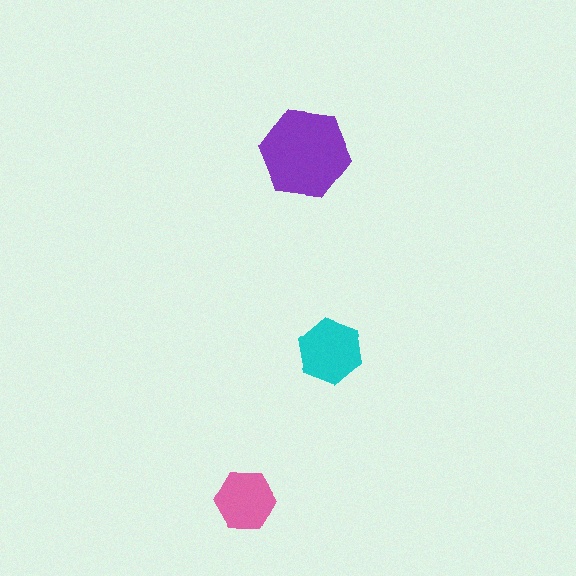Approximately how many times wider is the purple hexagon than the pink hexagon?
About 1.5 times wider.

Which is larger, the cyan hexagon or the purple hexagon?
The purple one.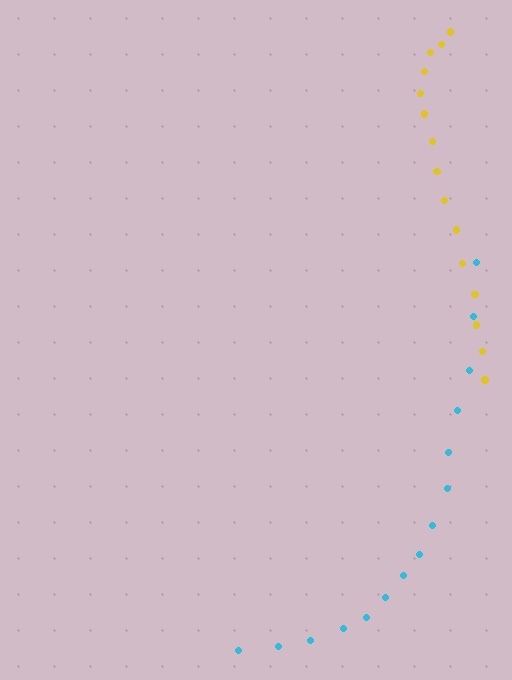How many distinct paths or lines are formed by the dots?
There are 2 distinct paths.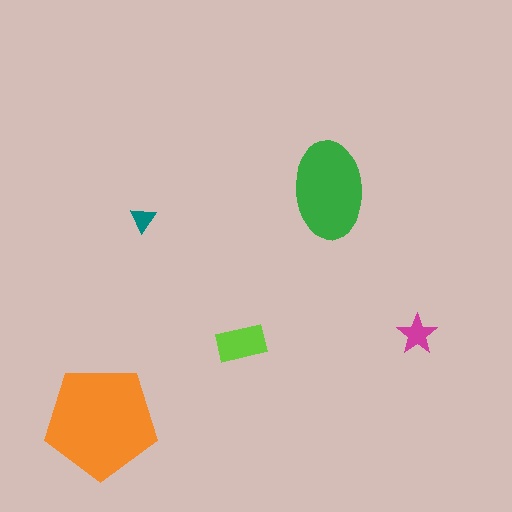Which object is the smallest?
The teal triangle.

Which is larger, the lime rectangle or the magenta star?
The lime rectangle.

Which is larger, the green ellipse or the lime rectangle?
The green ellipse.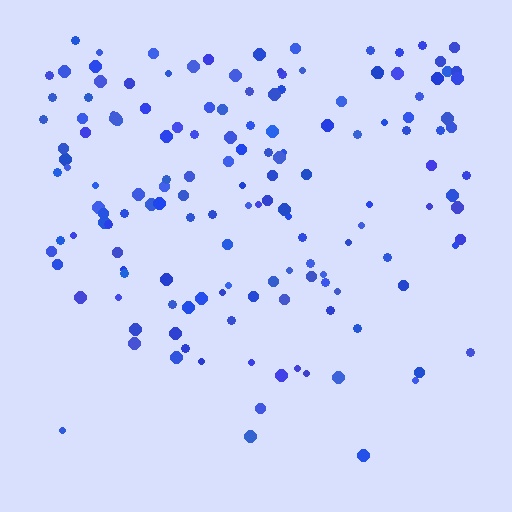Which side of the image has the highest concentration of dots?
The top.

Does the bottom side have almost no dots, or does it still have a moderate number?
Still a moderate number, just noticeably fewer than the top.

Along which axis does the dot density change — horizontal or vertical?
Vertical.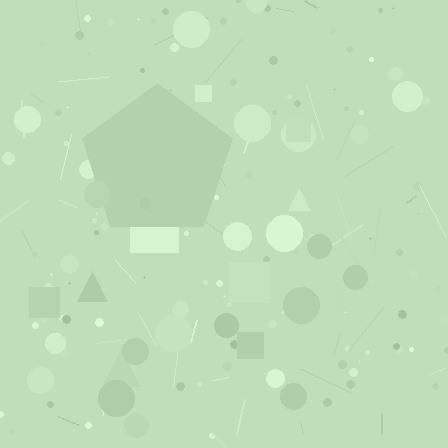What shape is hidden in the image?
A pentagon is hidden in the image.